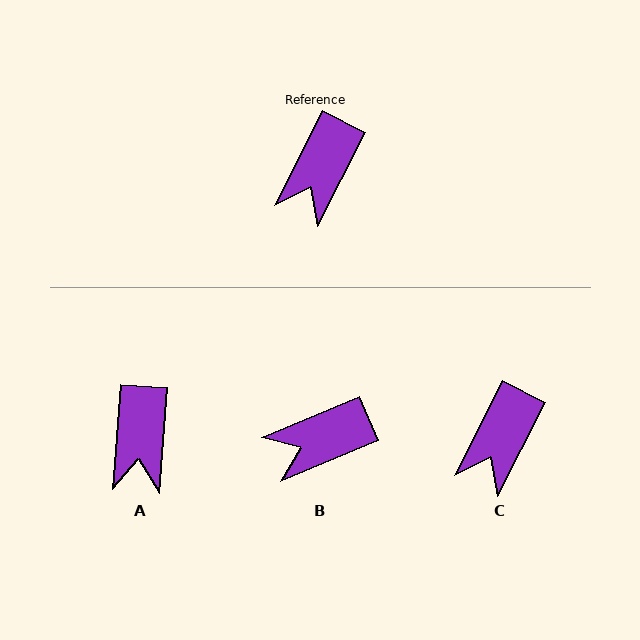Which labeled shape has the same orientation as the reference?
C.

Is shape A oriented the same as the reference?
No, it is off by about 23 degrees.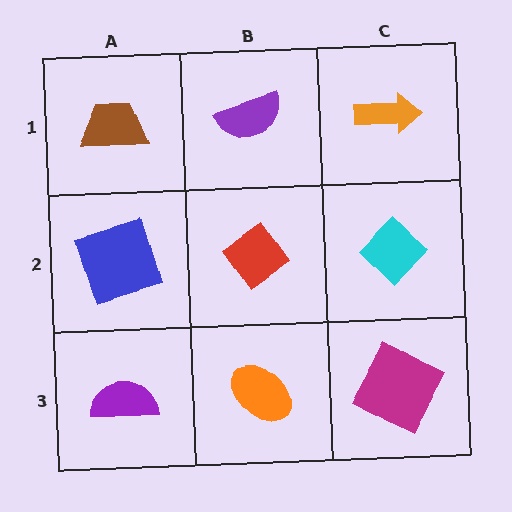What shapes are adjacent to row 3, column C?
A cyan diamond (row 2, column C), an orange ellipse (row 3, column B).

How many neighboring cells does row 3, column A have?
2.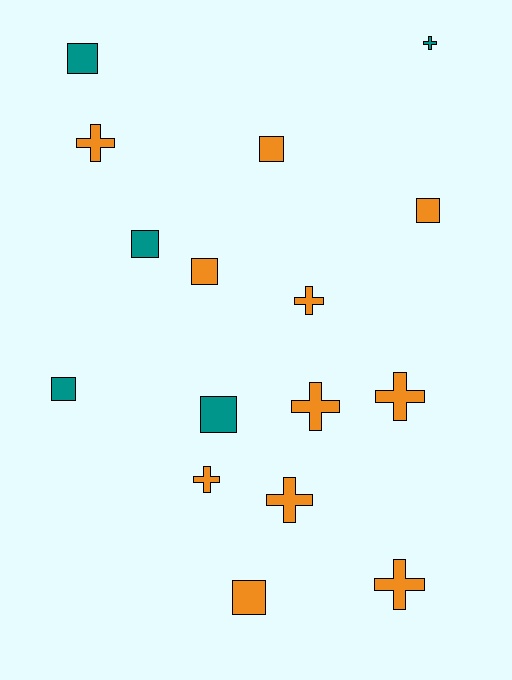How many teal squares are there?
There are 4 teal squares.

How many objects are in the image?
There are 16 objects.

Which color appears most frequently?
Orange, with 11 objects.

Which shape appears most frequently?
Cross, with 8 objects.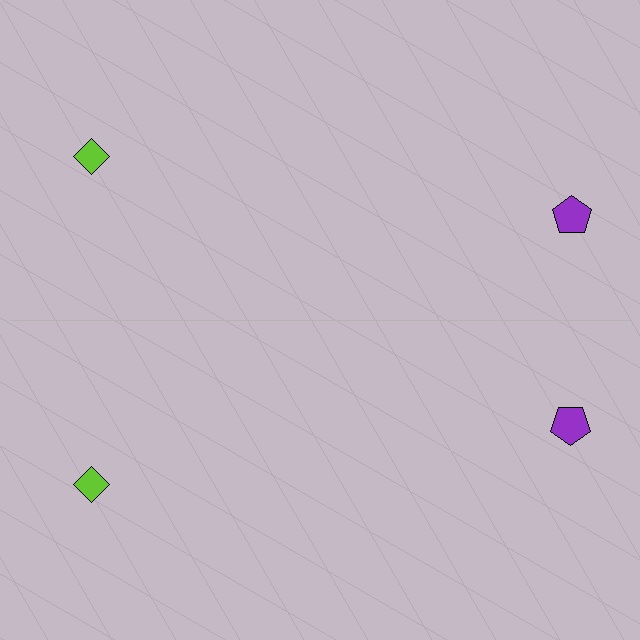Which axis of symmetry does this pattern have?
The pattern has a horizontal axis of symmetry running through the center of the image.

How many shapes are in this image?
There are 4 shapes in this image.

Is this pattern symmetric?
Yes, this pattern has bilateral (reflection) symmetry.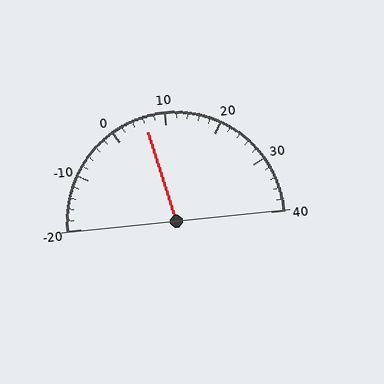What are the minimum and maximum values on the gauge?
The gauge ranges from -20 to 40.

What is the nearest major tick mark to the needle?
The nearest major tick mark is 10.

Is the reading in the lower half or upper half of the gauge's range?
The reading is in the lower half of the range (-20 to 40).